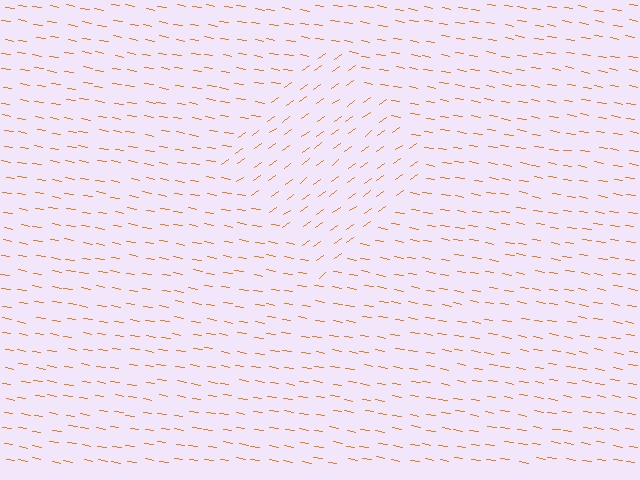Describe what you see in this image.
The image is filled with small orange line segments. A diamond region in the image has lines oriented differently from the surrounding lines, creating a visible texture boundary.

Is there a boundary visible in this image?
Yes, there is a texture boundary formed by a change in line orientation.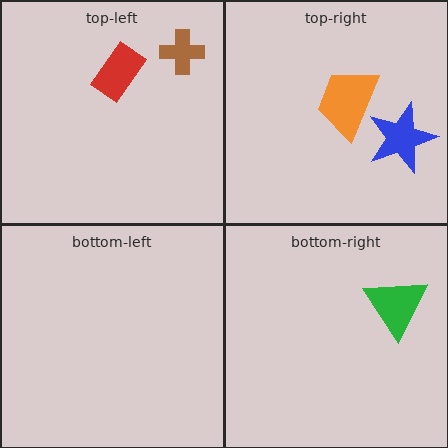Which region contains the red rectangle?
The top-left region.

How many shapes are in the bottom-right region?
1.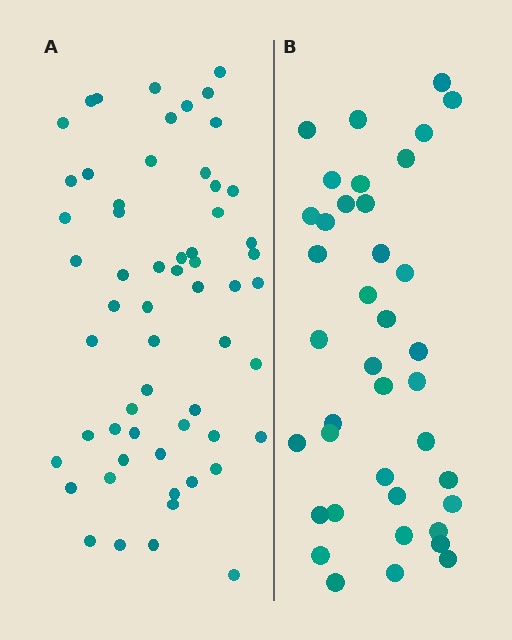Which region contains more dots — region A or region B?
Region A (the left region) has more dots.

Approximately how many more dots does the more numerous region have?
Region A has approximately 20 more dots than region B.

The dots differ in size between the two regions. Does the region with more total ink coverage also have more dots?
No. Region B has more total ink coverage because its dots are larger, but region A actually contains more individual dots. Total area can be misleading — the number of items is what matters here.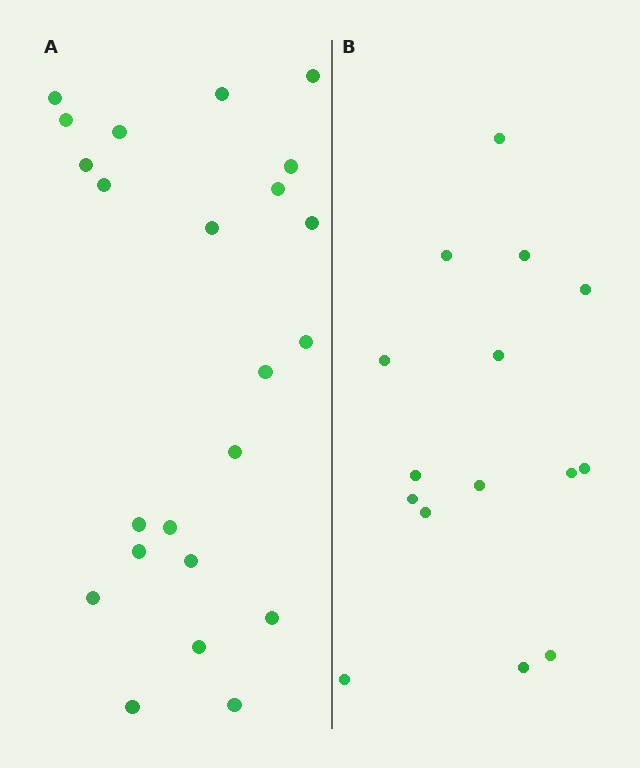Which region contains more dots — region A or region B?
Region A (the left region) has more dots.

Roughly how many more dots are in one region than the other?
Region A has roughly 8 or so more dots than region B.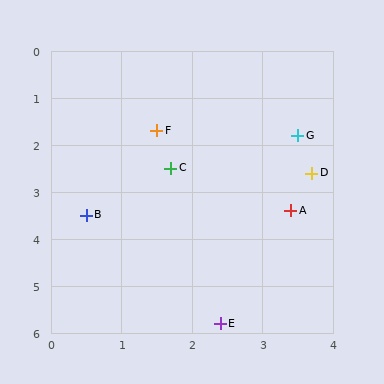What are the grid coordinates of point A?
Point A is at approximately (3.4, 3.4).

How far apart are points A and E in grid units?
Points A and E are about 2.6 grid units apart.